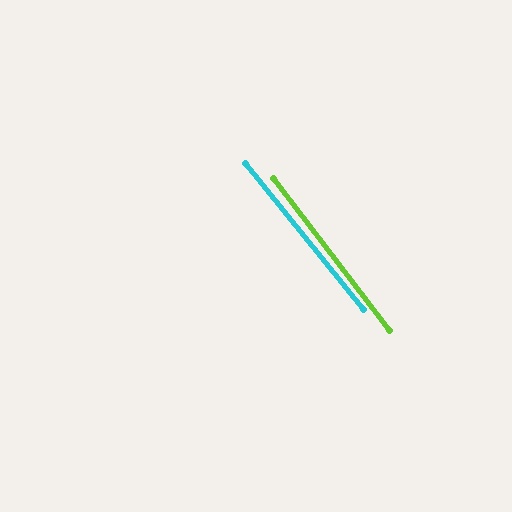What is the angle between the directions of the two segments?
Approximately 2 degrees.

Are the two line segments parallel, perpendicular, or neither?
Parallel — their directions differ by only 1.6°.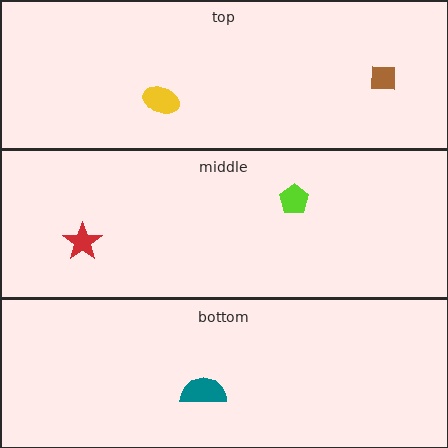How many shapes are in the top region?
2.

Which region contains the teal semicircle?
The bottom region.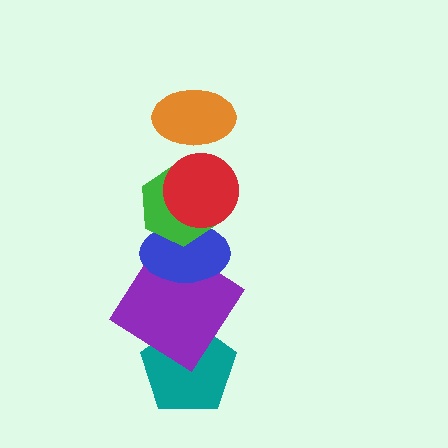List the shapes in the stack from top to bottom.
From top to bottom: the orange ellipse, the red circle, the green hexagon, the blue ellipse, the purple diamond, the teal pentagon.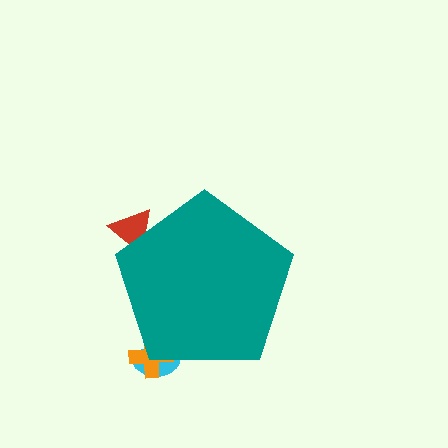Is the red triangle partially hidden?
Yes, the red triangle is partially hidden behind the teal pentagon.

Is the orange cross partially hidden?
Yes, the orange cross is partially hidden behind the teal pentagon.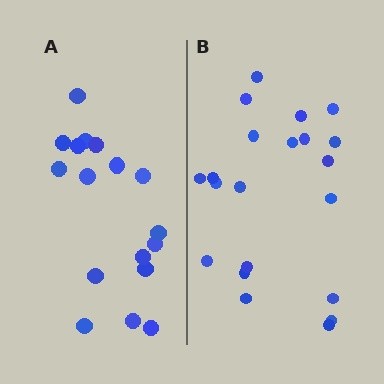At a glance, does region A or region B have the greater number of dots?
Region B (the right region) has more dots.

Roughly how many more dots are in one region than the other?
Region B has about 4 more dots than region A.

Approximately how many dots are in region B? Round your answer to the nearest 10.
About 20 dots. (The exact count is 21, which rounds to 20.)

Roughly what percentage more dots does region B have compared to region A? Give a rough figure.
About 25% more.